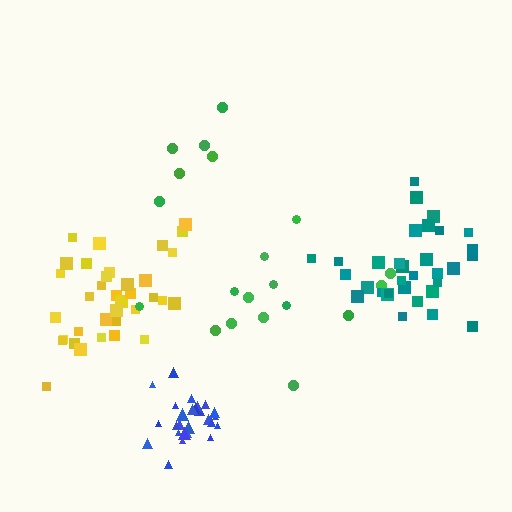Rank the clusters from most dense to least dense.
blue, teal, yellow, green.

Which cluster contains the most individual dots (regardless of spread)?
Yellow (35).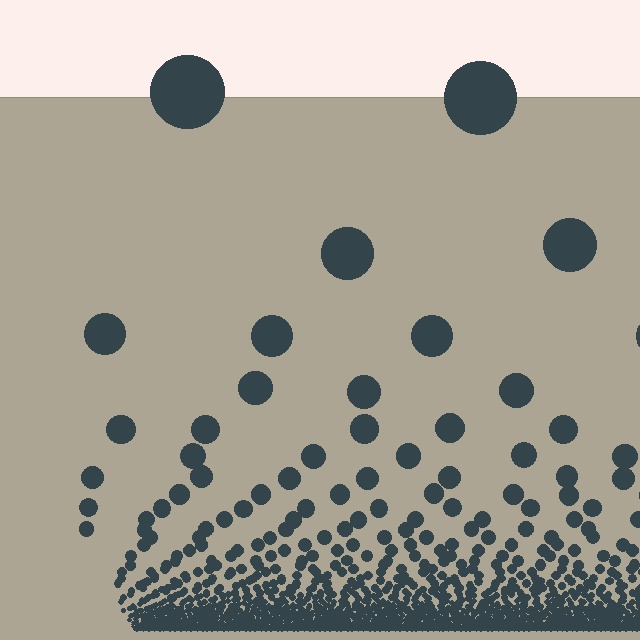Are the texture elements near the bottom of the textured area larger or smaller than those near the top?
Smaller. The gradient is inverted — elements near the bottom are smaller and denser.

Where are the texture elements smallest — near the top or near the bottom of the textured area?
Near the bottom.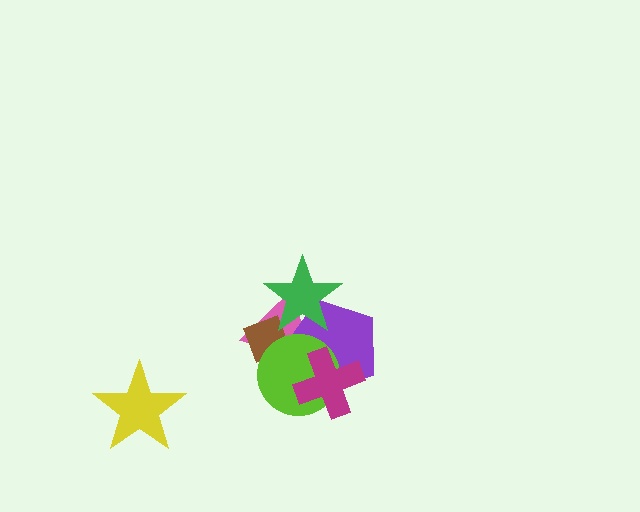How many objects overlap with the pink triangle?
4 objects overlap with the pink triangle.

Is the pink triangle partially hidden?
Yes, it is partially covered by another shape.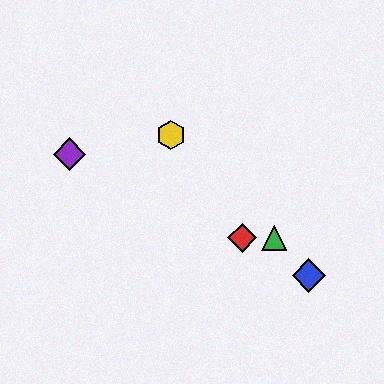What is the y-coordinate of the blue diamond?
The blue diamond is at y≈276.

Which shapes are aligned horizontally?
The red diamond, the green triangle are aligned horizontally.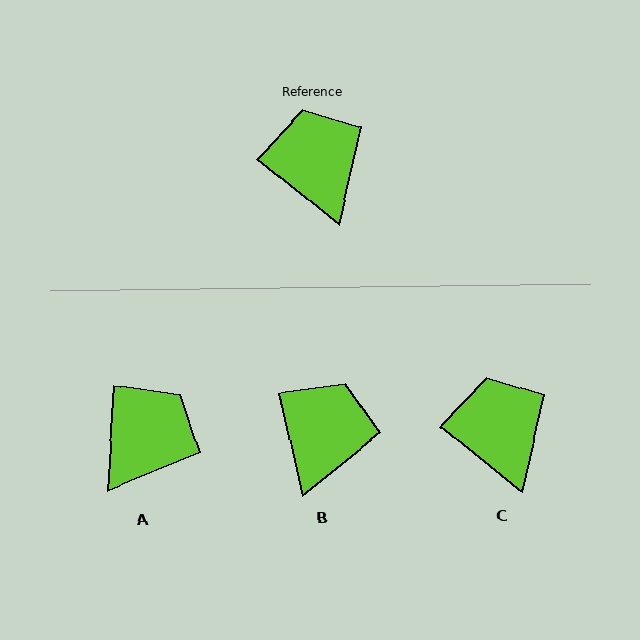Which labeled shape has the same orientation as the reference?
C.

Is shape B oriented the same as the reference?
No, it is off by about 38 degrees.